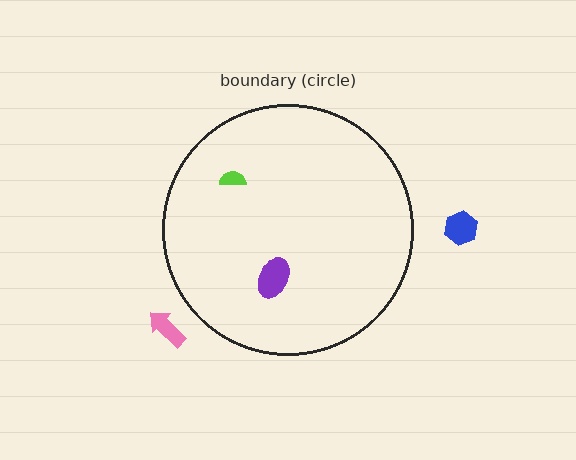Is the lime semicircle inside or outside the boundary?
Inside.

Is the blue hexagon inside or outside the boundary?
Outside.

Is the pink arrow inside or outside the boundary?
Outside.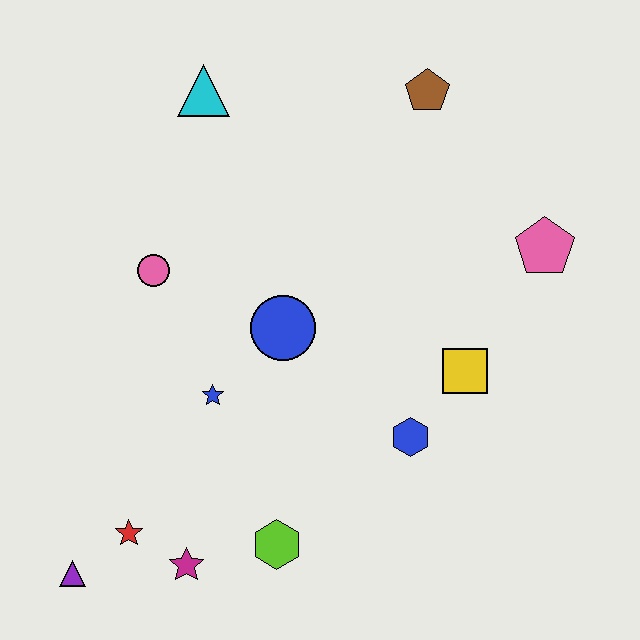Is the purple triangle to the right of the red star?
No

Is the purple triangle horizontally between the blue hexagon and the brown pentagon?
No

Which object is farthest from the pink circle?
The pink pentagon is farthest from the pink circle.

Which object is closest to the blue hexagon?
The yellow square is closest to the blue hexagon.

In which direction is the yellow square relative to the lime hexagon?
The yellow square is to the right of the lime hexagon.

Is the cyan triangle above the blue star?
Yes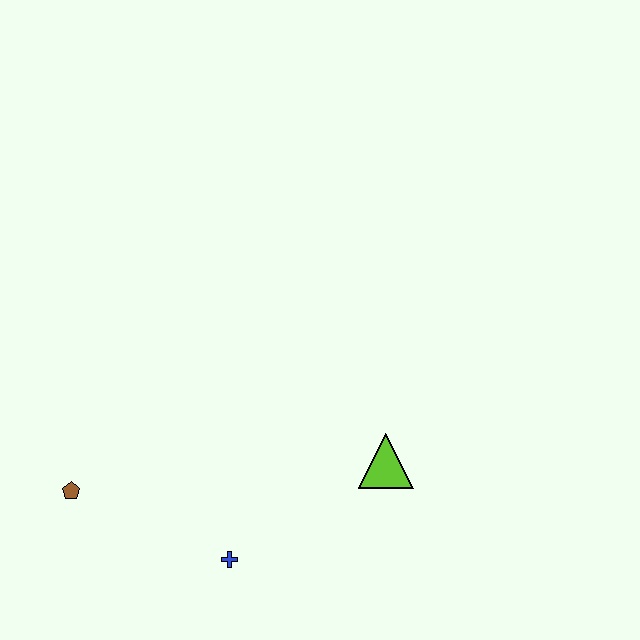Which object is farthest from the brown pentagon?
The lime triangle is farthest from the brown pentagon.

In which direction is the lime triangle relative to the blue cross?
The lime triangle is to the right of the blue cross.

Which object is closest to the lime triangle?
The blue cross is closest to the lime triangle.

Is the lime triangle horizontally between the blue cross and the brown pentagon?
No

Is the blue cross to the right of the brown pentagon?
Yes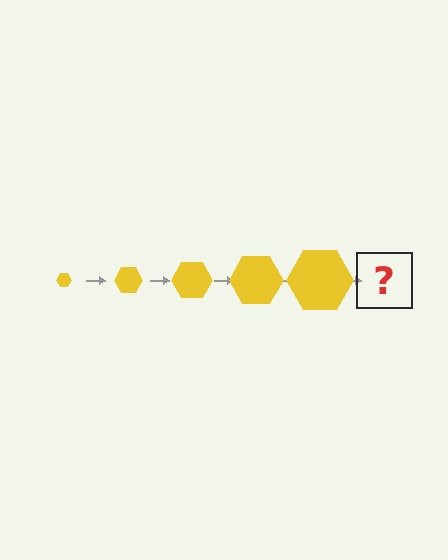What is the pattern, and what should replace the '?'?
The pattern is that the hexagon gets progressively larger each step. The '?' should be a yellow hexagon, larger than the previous one.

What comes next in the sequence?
The next element should be a yellow hexagon, larger than the previous one.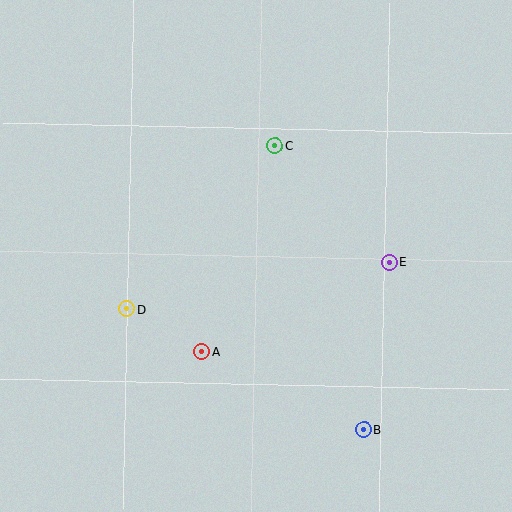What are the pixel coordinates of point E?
Point E is at (389, 262).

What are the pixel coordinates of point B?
Point B is at (363, 430).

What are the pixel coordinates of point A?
Point A is at (202, 351).